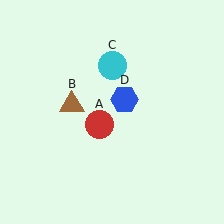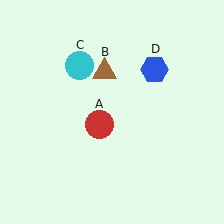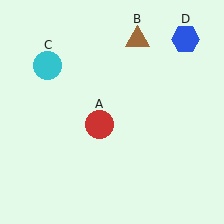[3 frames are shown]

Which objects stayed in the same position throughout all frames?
Red circle (object A) remained stationary.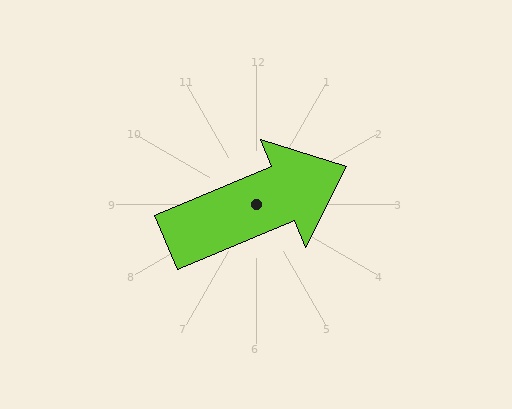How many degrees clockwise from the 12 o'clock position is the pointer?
Approximately 67 degrees.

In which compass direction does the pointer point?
Northeast.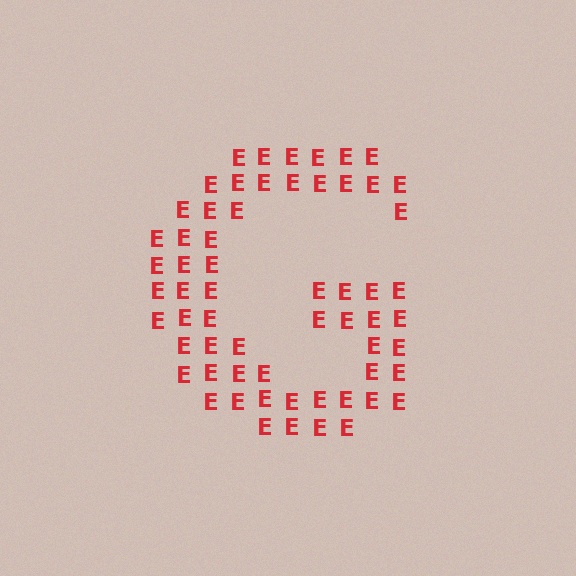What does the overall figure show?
The overall figure shows the letter G.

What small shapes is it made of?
It is made of small letter E's.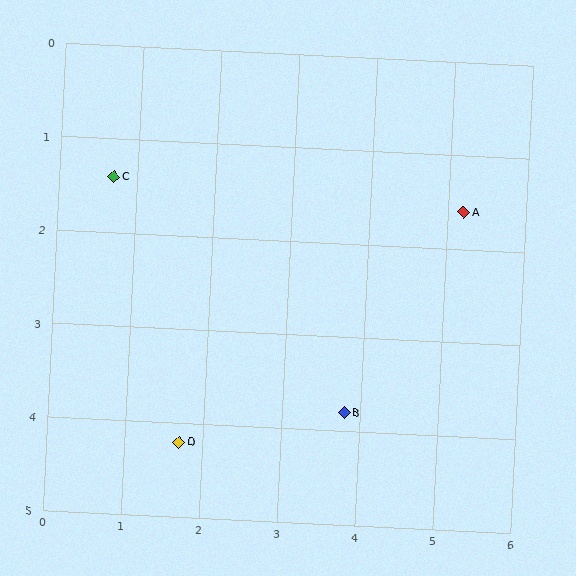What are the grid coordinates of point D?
Point D is at approximately (1.7, 4.2).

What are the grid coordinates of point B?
Point B is at approximately (3.8, 3.8).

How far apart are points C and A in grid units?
Points C and A are about 4.5 grid units apart.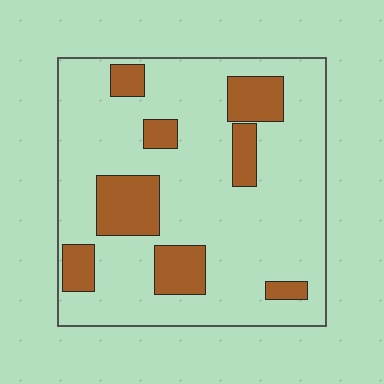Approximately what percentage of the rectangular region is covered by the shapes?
Approximately 20%.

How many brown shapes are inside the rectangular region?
8.